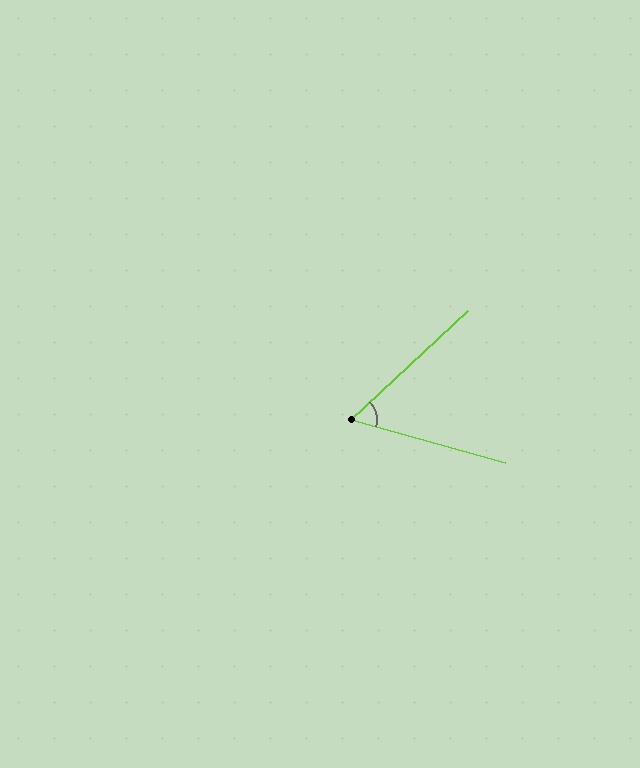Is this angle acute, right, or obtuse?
It is acute.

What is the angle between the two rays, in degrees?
Approximately 58 degrees.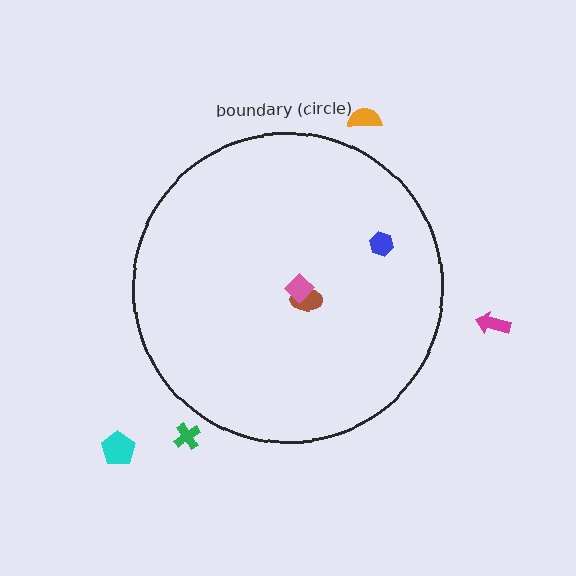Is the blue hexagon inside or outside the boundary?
Inside.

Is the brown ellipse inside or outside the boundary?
Inside.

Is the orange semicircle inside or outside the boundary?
Outside.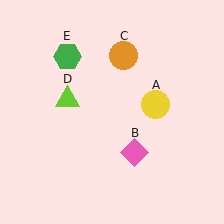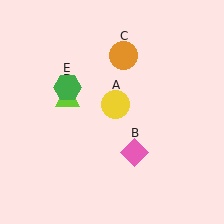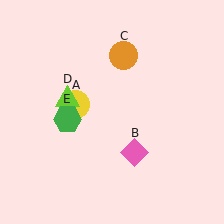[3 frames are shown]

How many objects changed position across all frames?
2 objects changed position: yellow circle (object A), green hexagon (object E).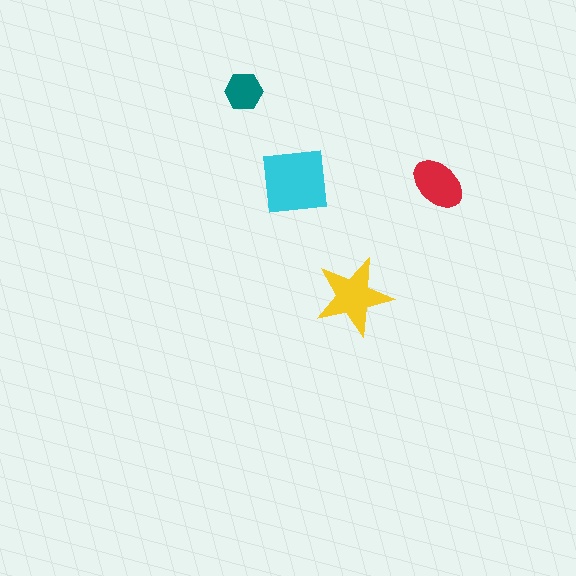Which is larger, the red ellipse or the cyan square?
The cyan square.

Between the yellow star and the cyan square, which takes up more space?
The cyan square.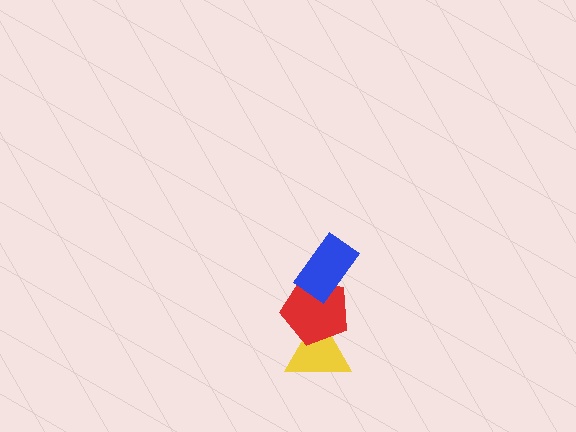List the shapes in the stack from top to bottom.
From top to bottom: the blue rectangle, the red pentagon, the yellow triangle.